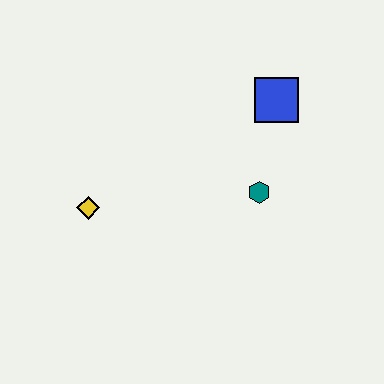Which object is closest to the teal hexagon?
The blue square is closest to the teal hexagon.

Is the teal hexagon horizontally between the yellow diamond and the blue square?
Yes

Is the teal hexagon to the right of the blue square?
No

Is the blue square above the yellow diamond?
Yes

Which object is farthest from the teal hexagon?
The yellow diamond is farthest from the teal hexagon.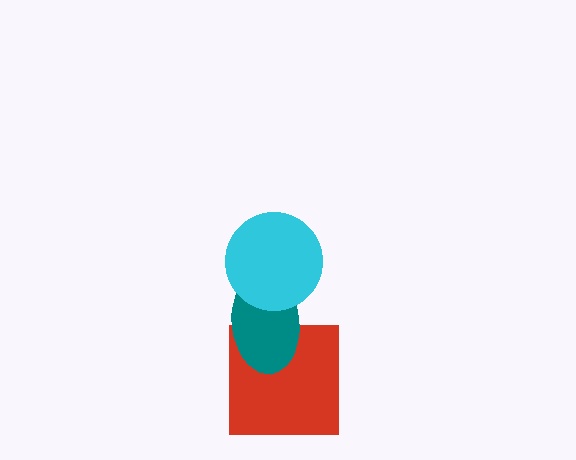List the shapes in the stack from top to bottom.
From top to bottom: the cyan circle, the teal ellipse, the red square.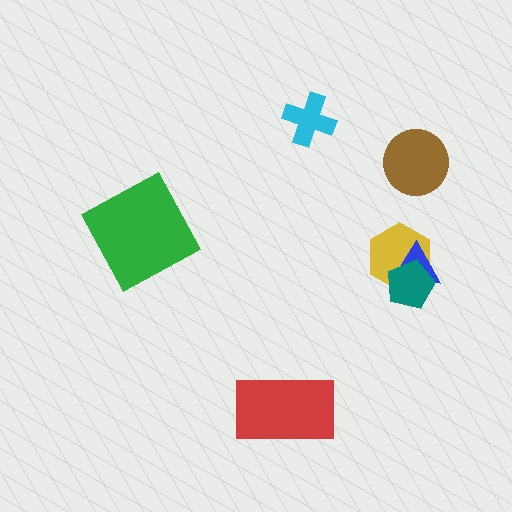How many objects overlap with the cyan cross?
0 objects overlap with the cyan cross.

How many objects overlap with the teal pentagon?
2 objects overlap with the teal pentagon.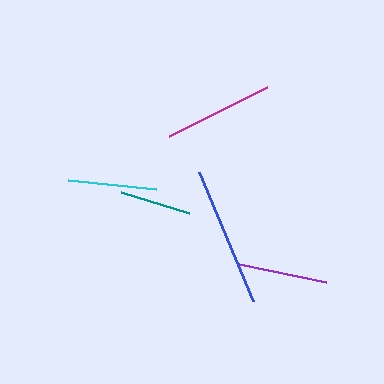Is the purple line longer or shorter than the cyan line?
The cyan line is longer than the purple line.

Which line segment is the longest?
The blue line is the longest at approximately 140 pixels.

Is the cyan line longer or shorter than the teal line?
The cyan line is longer than the teal line.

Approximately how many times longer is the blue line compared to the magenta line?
The blue line is approximately 1.3 times the length of the magenta line.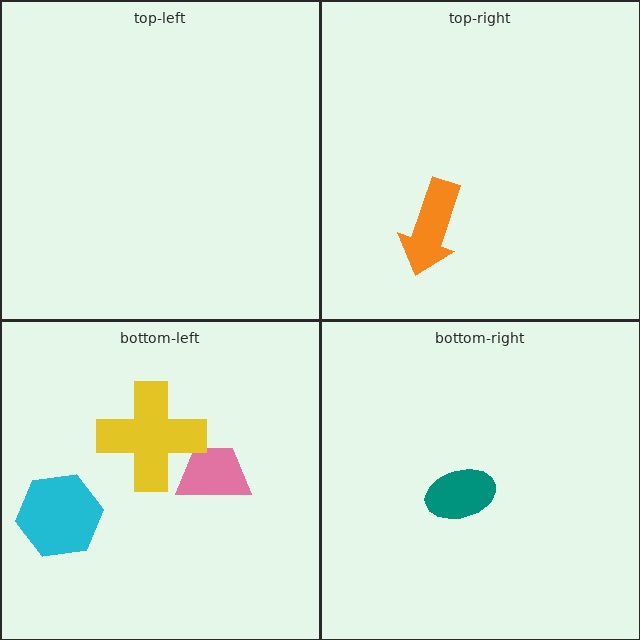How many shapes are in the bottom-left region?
3.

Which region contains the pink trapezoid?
The bottom-left region.